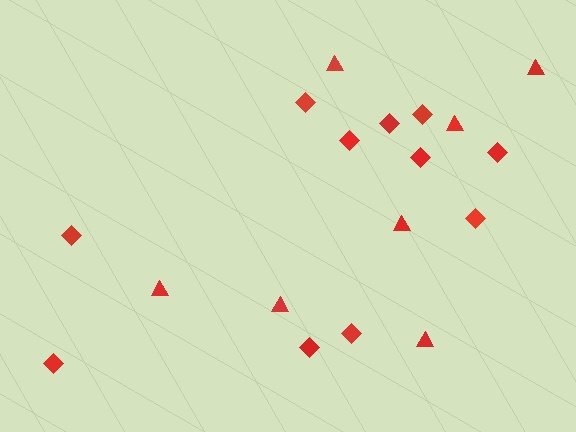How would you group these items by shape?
There are 2 groups: one group of triangles (7) and one group of diamonds (11).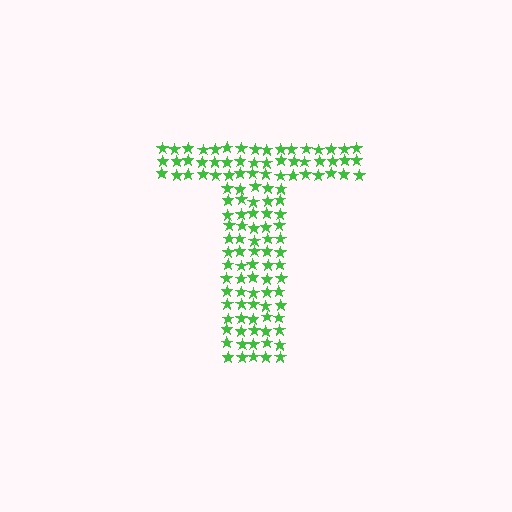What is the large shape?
The large shape is the letter T.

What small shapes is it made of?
It is made of small stars.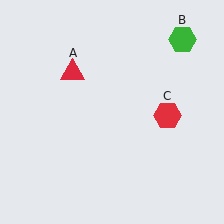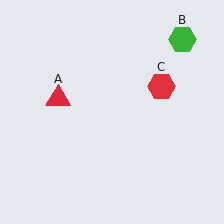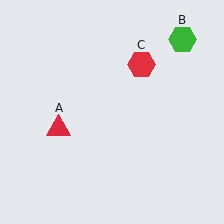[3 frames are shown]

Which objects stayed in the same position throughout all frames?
Green hexagon (object B) remained stationary.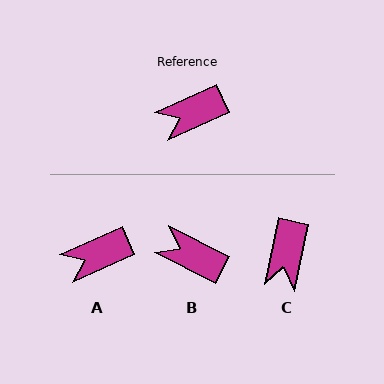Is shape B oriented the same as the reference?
No, it is off by about 52 degrees.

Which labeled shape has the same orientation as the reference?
A.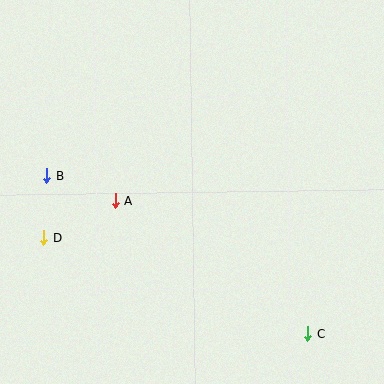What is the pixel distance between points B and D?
The distance between B and D is 62 pixels.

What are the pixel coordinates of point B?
Point B is at (47, 176).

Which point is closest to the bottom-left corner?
Point D is closest to the bottom-left corner.